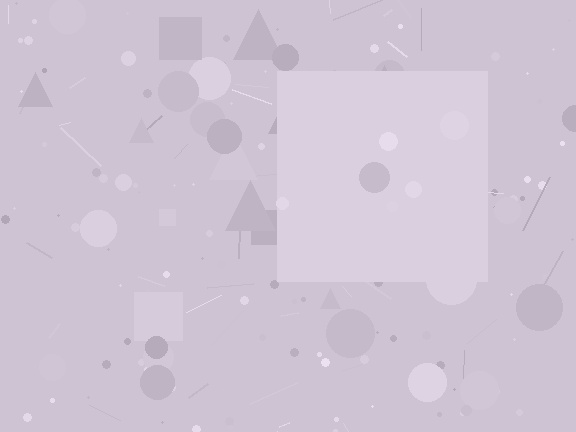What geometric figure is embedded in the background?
A square is embedded in the background.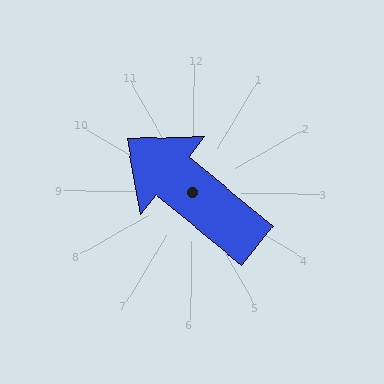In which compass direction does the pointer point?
Northwest.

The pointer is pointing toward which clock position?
Roughly 10 o'clock.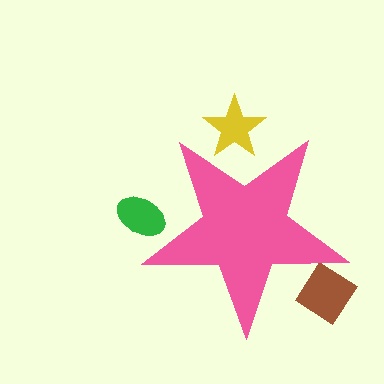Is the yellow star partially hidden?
Yes, the yellow star is partially hidden behind the pink star.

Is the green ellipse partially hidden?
Yes, the green ellipse is partially hidden behind the pink star.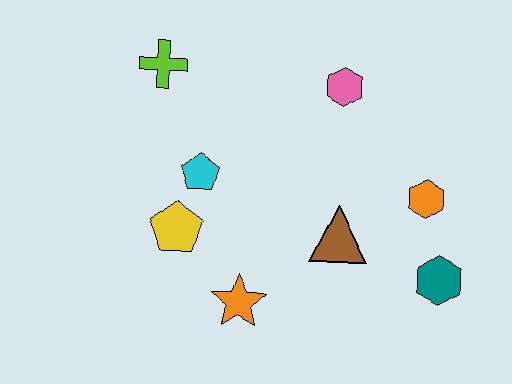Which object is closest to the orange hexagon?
The teal hexagon is closest to the orange hexagon.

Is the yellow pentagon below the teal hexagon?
No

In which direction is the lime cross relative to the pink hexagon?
The lime cross is to the left of the pink hexagon.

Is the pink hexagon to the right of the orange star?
Yes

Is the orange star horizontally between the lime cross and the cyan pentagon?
No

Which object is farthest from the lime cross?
The teal hexagon is farthest from the lime cross.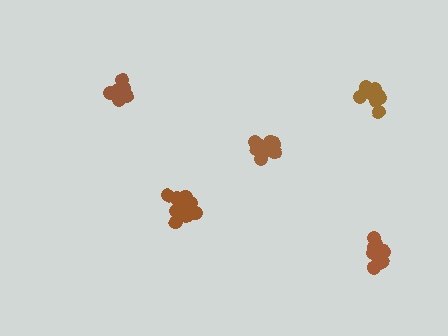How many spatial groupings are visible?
There are 5 spatial groupings.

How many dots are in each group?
Group 1: 10 dots, Group 2: 10 dots, Group 3: 13 dots, Group 4: 9 dots, Group 5: 8 dots (50 total).